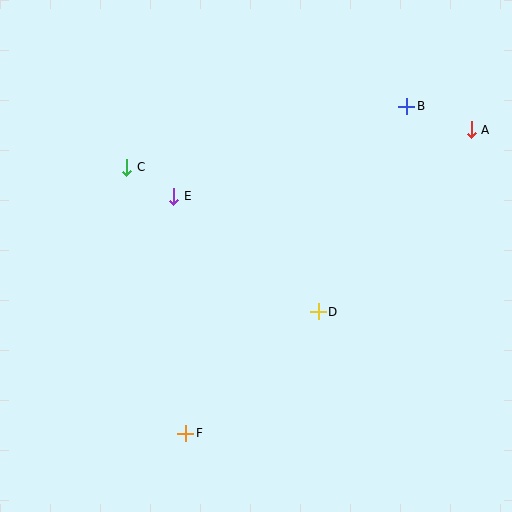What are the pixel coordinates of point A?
Point A is at (471, 130).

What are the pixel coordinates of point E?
Point E is at (174, 196).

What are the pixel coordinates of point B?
Point B is at (407, 106).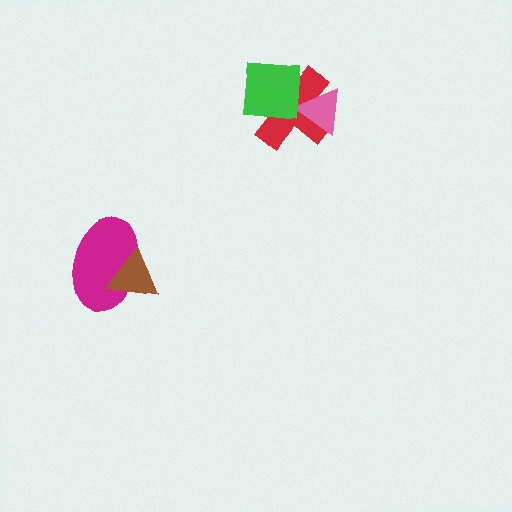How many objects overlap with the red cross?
2 objects overlap with the red cross.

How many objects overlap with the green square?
1 object overlaps with the green square.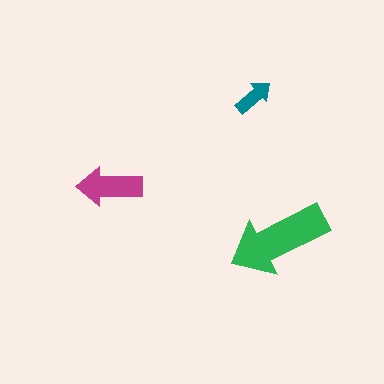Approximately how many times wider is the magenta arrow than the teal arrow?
About 1.5 times wider.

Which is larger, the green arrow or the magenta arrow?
The green one.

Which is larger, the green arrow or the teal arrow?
The green one.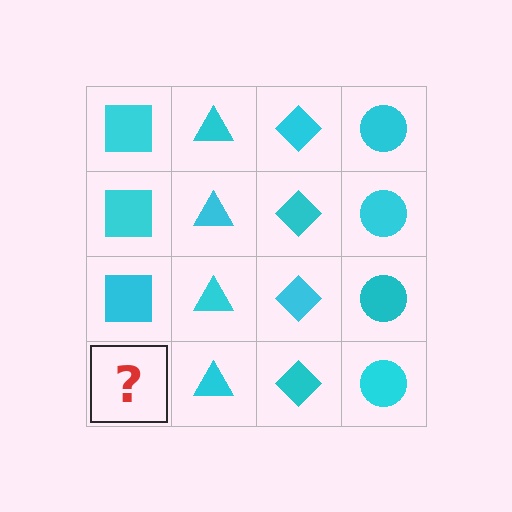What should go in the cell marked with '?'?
The missing cell should contain a cyan square.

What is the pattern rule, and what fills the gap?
The rule is that each column has a consistent shape. The gap should be filled with a cyan square.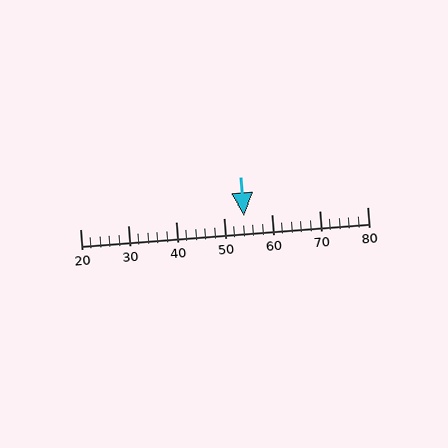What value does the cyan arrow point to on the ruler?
The cyan arrow points to approximately 54.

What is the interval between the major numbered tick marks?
The major tick marks are spaced 10 units apart.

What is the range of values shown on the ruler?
The ruler shows values from 20 to 80.